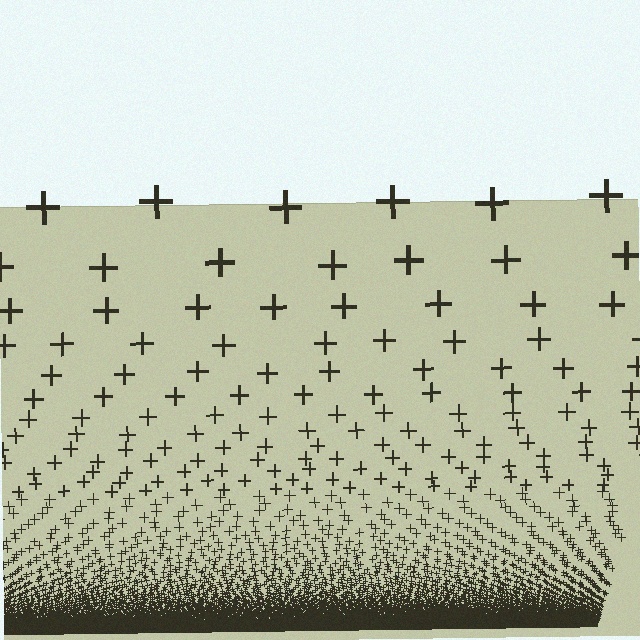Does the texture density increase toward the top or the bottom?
Density increases toward the bottom.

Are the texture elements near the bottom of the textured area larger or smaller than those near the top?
Smaller. The gradient is inverted — elements near the bottom are smaller and denser.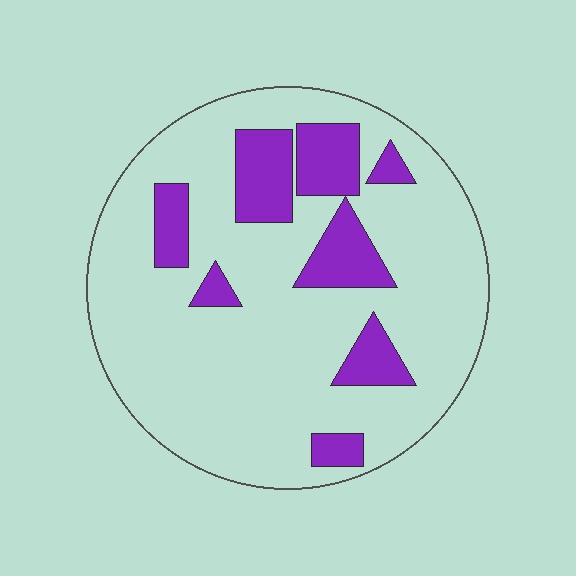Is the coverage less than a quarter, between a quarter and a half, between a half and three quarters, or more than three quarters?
Less than a quarter.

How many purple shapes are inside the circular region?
8.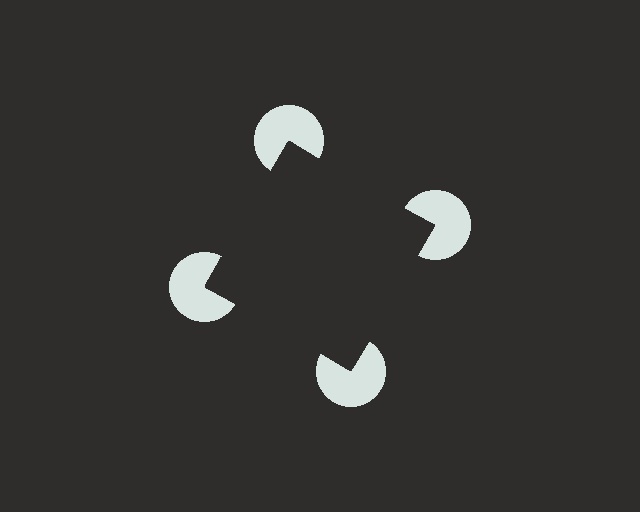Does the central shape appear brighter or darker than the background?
It typically appears slightly darker than the background, even though no actual brightness change is drawn.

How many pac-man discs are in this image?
There are 4 — one at each vertex of the illusory square.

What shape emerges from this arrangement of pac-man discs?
An illusory square — its edges are inferred from the aligned wedge cuts in the pac-man discs, not physically drawn.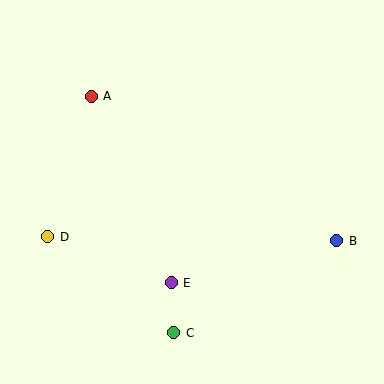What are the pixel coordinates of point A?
Point A is at (91, 96).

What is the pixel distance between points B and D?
The distance between B and D is 289 pixels.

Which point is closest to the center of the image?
Point E at (171, 283) is closest to the center.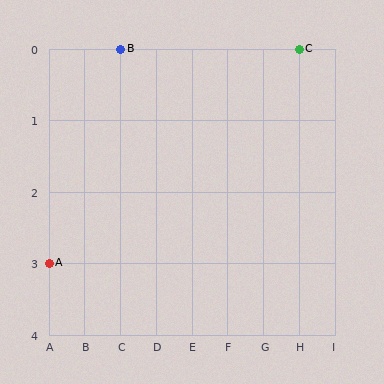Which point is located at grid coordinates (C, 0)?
Point B is at (C, 0).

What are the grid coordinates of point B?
Point B is at grid coordinates (C, 0).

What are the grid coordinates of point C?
Point C is at grid coordinates (H, 0).